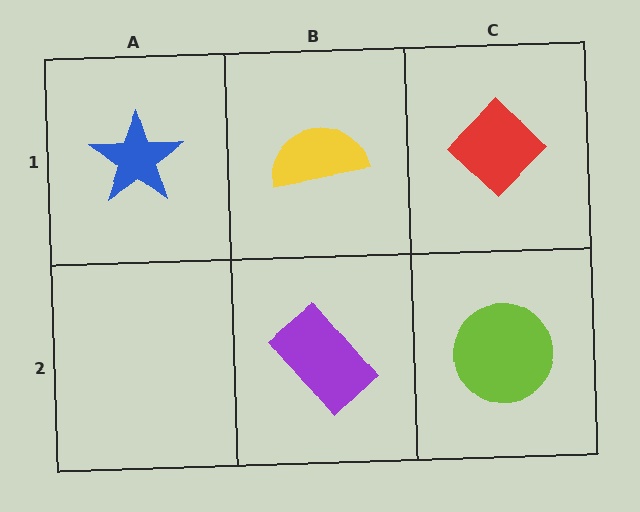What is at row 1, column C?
A red diamond.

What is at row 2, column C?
A lime circle.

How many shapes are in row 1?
3 shapes.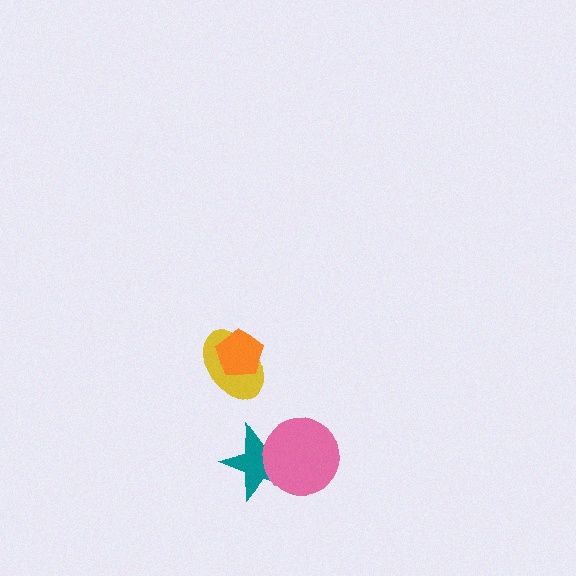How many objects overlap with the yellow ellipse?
1 object overlaps with the yellow ellipse.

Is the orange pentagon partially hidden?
No, no other shape covers it.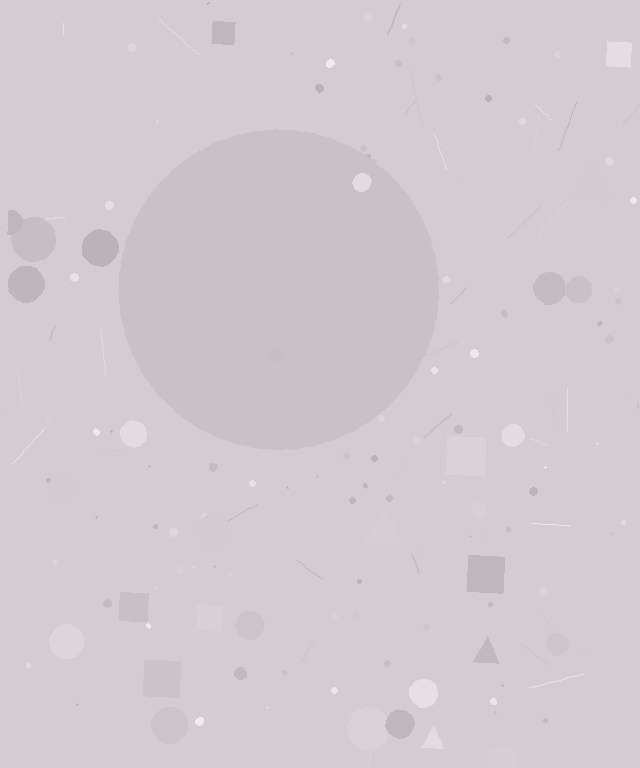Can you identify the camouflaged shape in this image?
The camouflaged shape is a circle.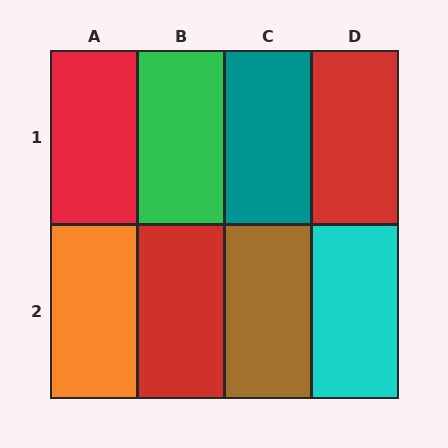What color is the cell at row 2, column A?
Orange.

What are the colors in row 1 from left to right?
Red, green, teal, red.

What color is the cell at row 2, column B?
Red.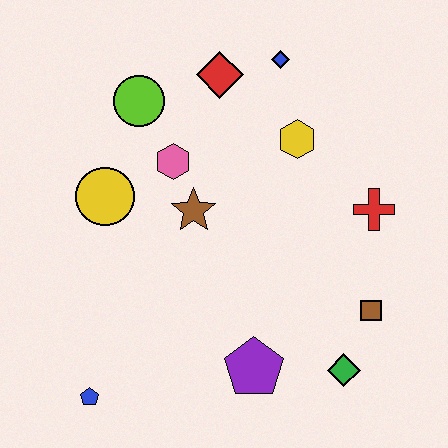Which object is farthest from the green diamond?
The lime circle is farthest from the green diamond.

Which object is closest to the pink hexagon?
The brown star is closest to the pink hexagon.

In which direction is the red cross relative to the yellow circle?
The red cross is to the right of the yellow circle.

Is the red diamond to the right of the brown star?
Yes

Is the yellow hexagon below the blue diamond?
Yes